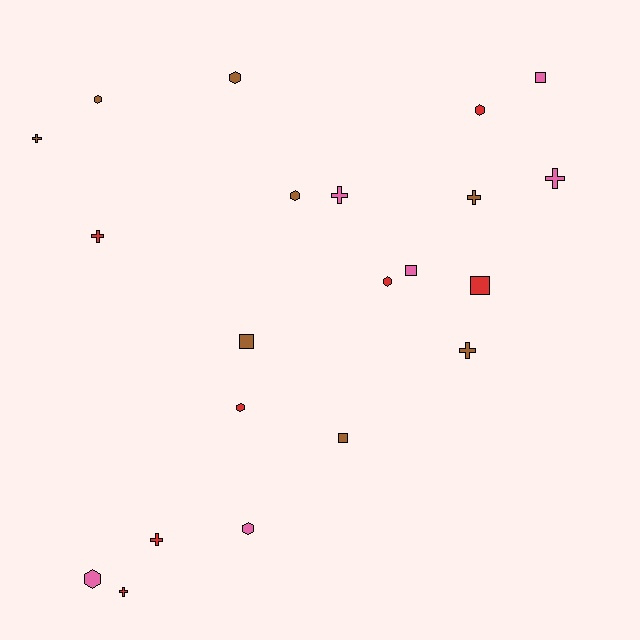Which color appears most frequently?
Brown, with 8 objects.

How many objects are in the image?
There are 21 objects.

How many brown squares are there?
There are 2 brown squares.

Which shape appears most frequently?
Hexagon, with 8 objects.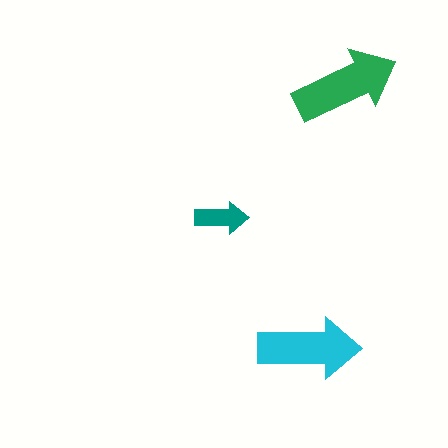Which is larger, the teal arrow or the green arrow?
The green one.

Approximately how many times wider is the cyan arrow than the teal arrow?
About 2 times wider.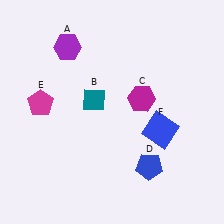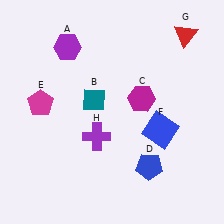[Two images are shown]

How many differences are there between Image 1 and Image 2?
There are 2 differences between the two images.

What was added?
A red triangle (G), a purple cross (H) were added in Image 2.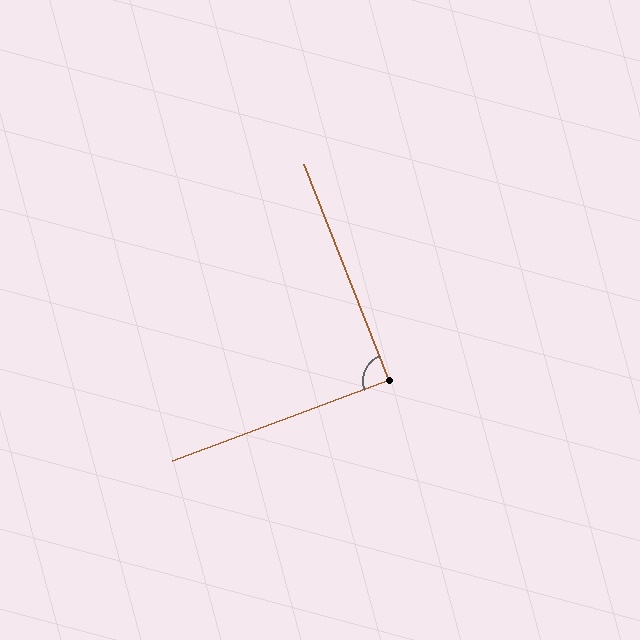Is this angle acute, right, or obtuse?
It is approximately a right angle.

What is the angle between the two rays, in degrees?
Approximately 89 degrees.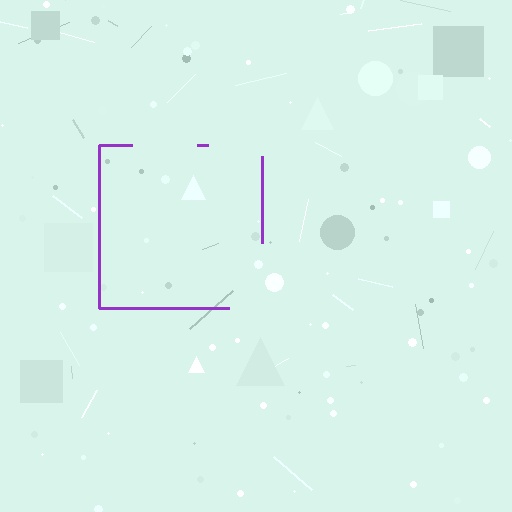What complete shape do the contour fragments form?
The contour fragments form a square.